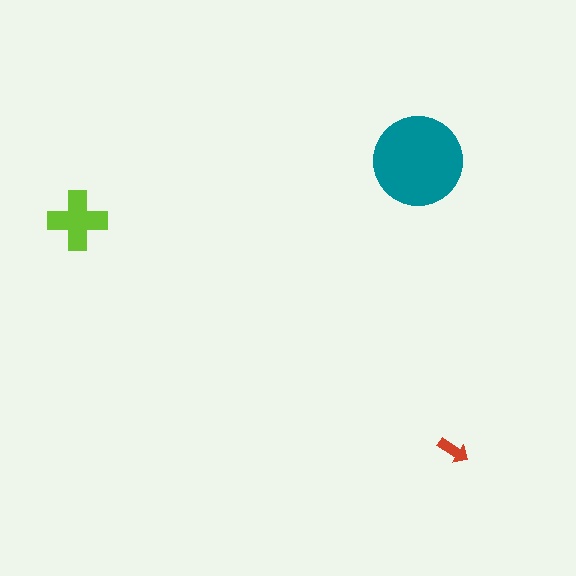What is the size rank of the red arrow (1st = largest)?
3rd.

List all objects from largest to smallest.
The teal circle, the lime cross, the red arrow.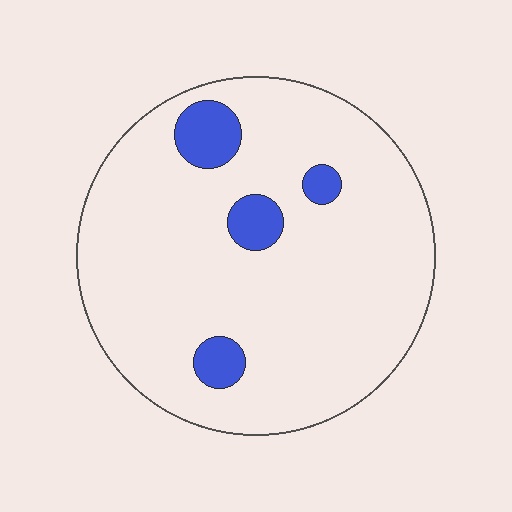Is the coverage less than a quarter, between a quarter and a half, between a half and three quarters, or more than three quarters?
Less than a quarter.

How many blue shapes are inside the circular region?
4.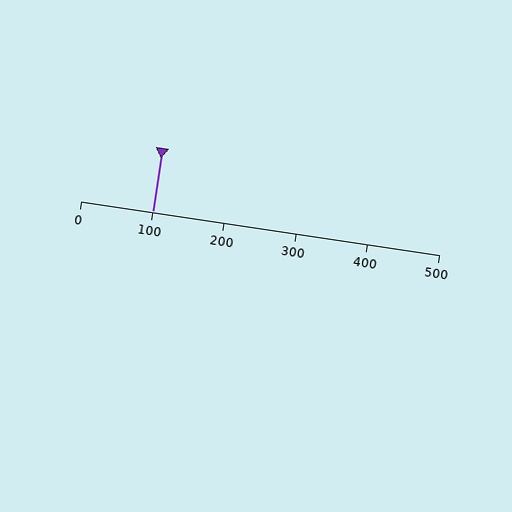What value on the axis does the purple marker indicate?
The marker indicates approximately 100.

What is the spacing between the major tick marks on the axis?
The major ticks are spaced 100 apart.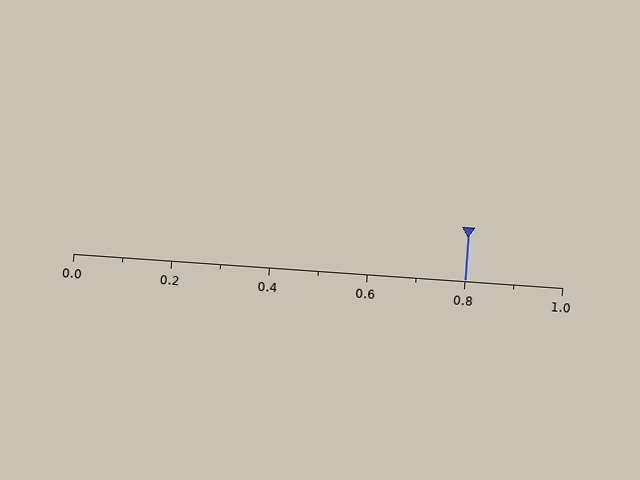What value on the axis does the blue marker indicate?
The marker indicates approximately 0.8.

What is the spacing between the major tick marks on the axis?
The major ticks are spaced 0.2 apart.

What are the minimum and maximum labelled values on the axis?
The axis runs from 0.0 to 1.0.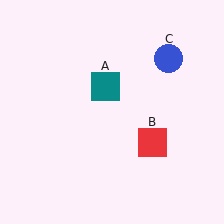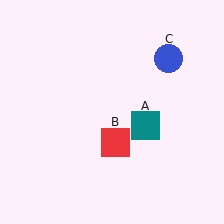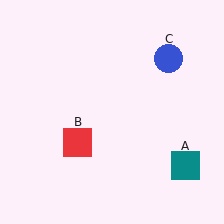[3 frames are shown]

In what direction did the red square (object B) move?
The red square (object B) moved left.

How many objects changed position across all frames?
2 objects changed position: teal square (object A), red square (object B).